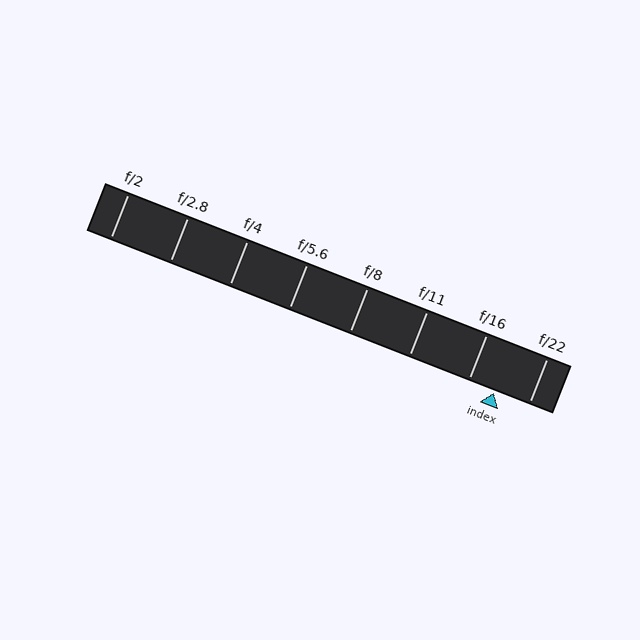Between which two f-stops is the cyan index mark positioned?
The index mark is between f/16 and f/22.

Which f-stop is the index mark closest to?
The index mark is closest to f/16.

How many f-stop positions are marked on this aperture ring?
There are 8 f-stop positions marked.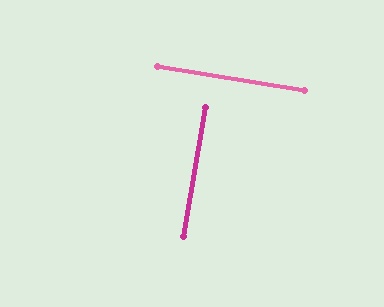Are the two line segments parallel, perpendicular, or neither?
Perpendicular — they meet at approximately 90°.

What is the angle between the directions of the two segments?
Approximately 90 degrees.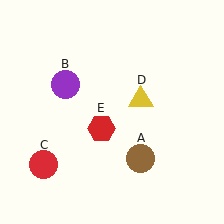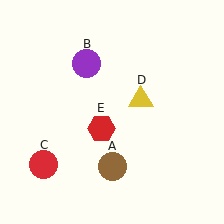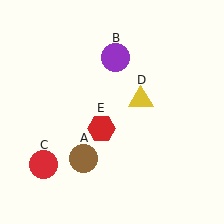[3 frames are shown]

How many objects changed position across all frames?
2 objects changed position: brown circle (object A), purple circle (object B).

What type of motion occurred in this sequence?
The brown circle (object A), purple circle (object B) rotated clockwise around the center of the scene.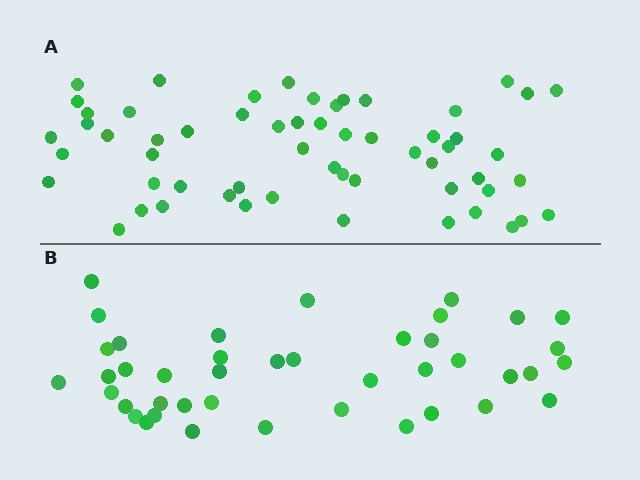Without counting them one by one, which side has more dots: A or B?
Region A (the top region) has more dots.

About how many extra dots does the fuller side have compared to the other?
Region A has approximately 15 more dots than region B.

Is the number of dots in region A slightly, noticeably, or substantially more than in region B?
Region A has noticeably more, but not dramatically so. The ratio is roughly 1.4 to 1.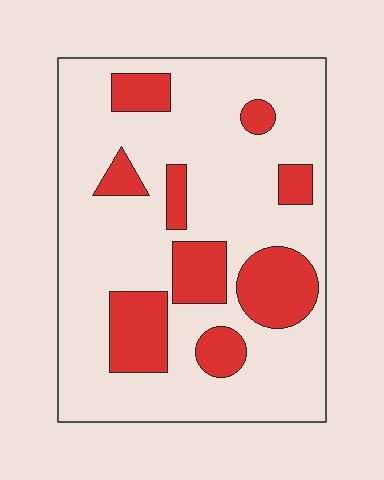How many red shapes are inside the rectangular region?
9.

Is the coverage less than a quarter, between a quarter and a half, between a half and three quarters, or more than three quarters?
Less than a quarter.